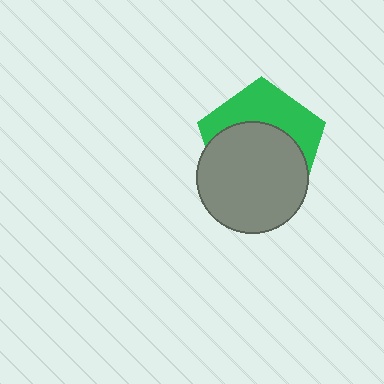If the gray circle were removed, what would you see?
You would see the complete green pentagon.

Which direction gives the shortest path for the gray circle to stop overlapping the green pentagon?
Moving down gives the shortest separation.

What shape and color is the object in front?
The object in front is a gray circle.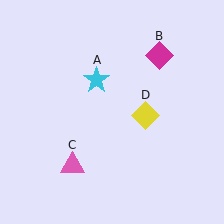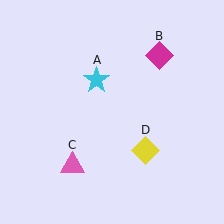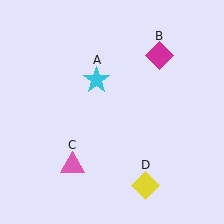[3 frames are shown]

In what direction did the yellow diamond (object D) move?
The yellow diamond (object D) moved down.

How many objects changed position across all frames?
1 object changed position: yellow diamond (object D).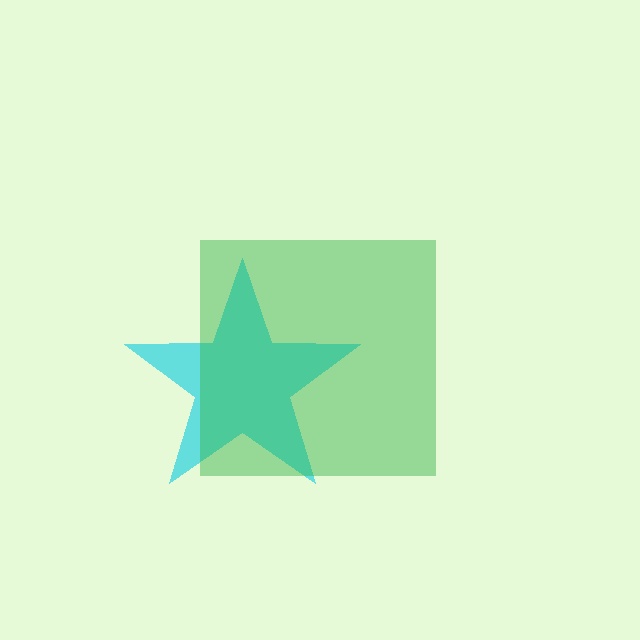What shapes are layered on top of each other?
The layered shapes are: a cyan star, a green square.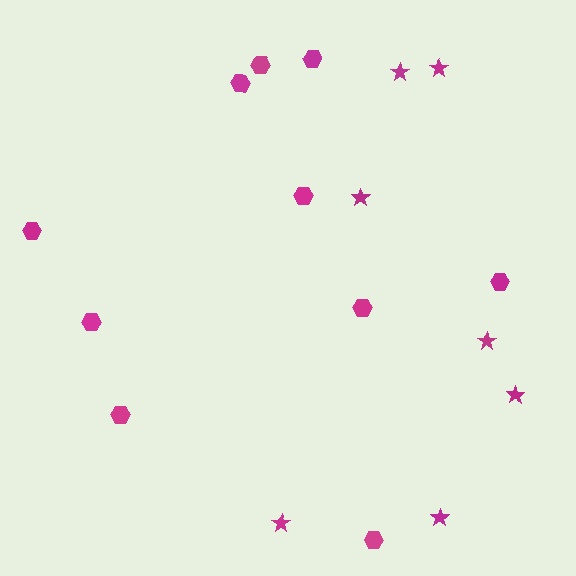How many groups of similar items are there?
There are 2 groups: one group of stars (7) and one group of hexagons (10).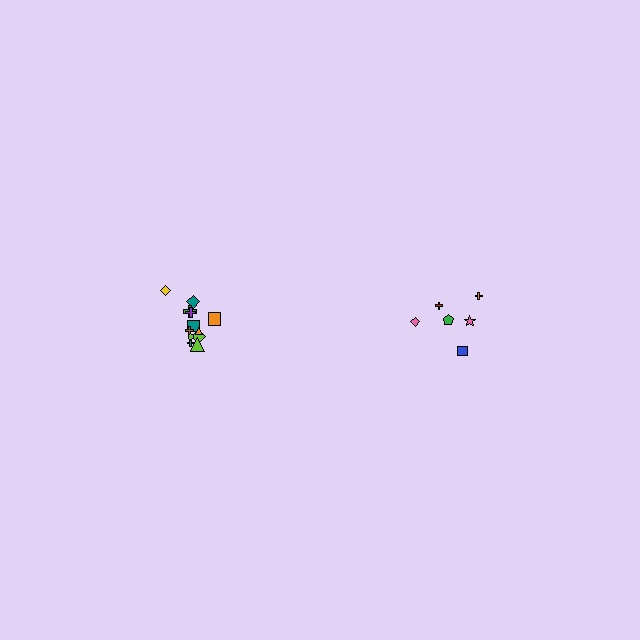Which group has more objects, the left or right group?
The left group.